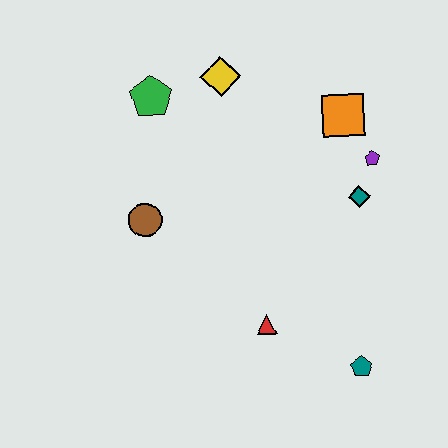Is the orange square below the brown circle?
No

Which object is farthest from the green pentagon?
The teal pentagon is farthest from the green pentagon.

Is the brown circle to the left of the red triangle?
Yes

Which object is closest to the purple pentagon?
The teal diamond is closest to the purple pentagon.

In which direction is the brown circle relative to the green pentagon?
The brown circle is below the green pentagon.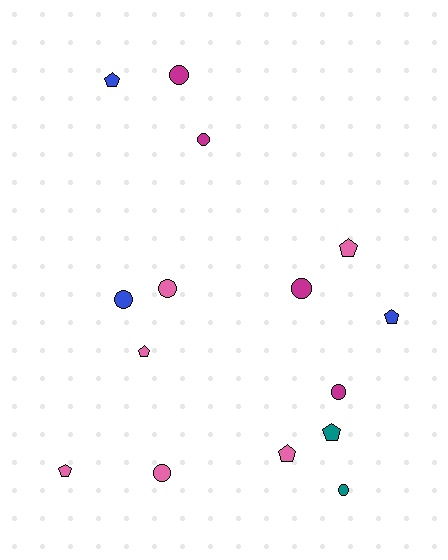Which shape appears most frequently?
Circle, with 8 objects.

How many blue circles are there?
There is 1 blue circle.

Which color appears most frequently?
Pink, with 6 objects.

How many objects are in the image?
There are 15 objects.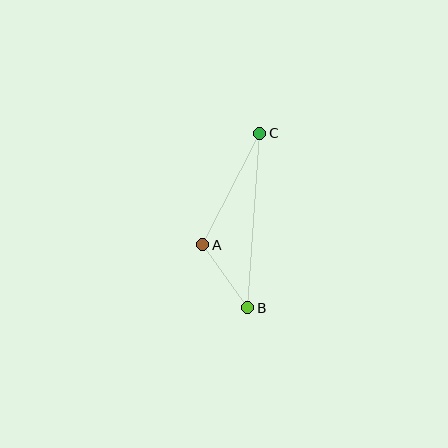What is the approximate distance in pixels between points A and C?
The distance between A and C is approximately 125 pixels.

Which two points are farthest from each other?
Points B and C are farthest from each other.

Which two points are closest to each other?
Points A and B are closest to each other.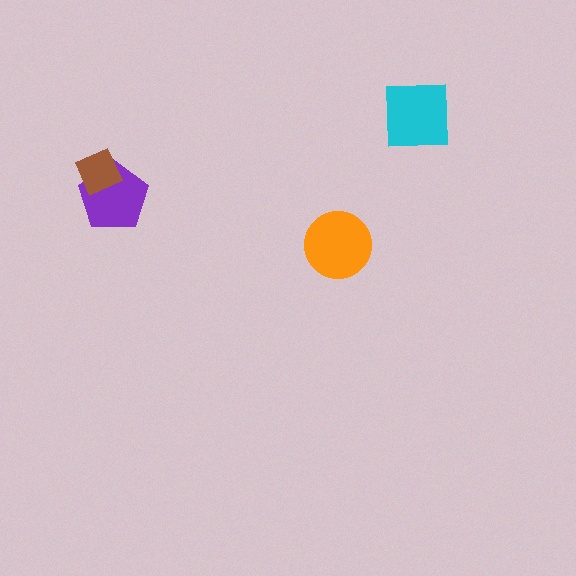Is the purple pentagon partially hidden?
Yes, it is partially covered by another shape.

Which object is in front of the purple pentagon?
The brown diamond is in front of the purple pentagon.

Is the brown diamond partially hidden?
No, no other shape covers it.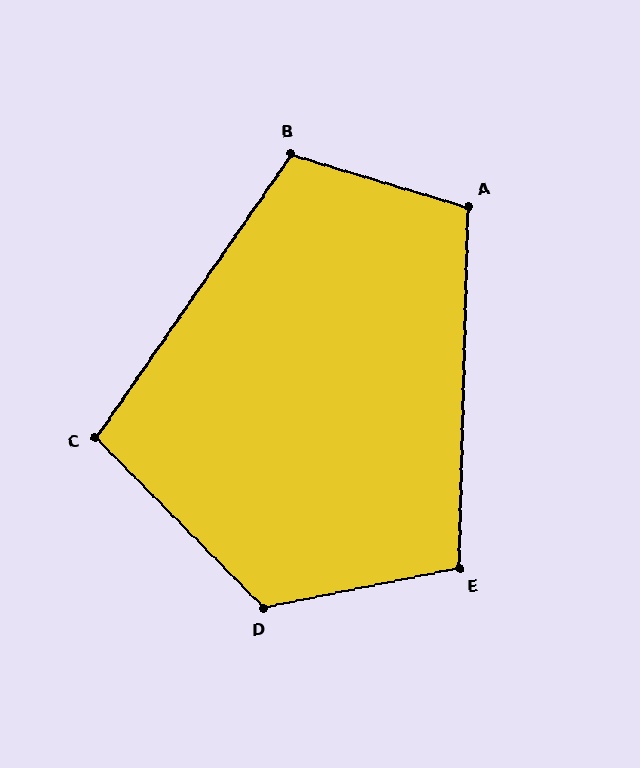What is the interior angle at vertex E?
Approximately 103 degrees (obtuse).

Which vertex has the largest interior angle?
D, at approximately 123 degrees.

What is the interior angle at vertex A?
Approximately 105 degrees (obtuse).